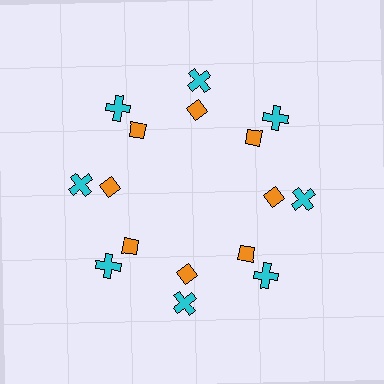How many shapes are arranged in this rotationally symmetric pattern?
There are 16 shapes, arranged in 8 groups of 2.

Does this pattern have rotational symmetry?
Yes, this pattern has 8-fold rotational symmetry. It looks the same after rotating 45 degrees around the center.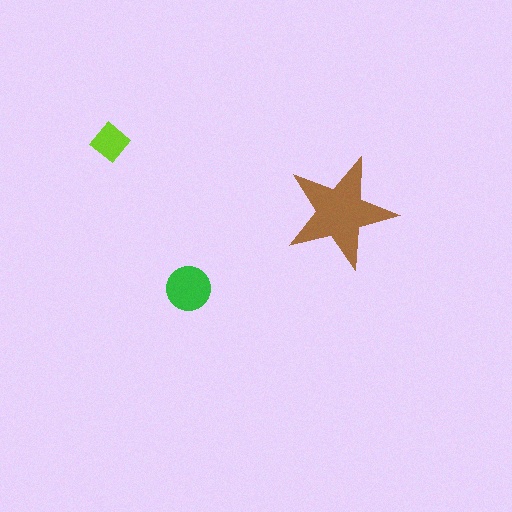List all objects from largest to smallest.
The brown star, the green circle, the lime diamond.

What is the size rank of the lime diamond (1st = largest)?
3rd.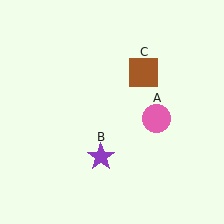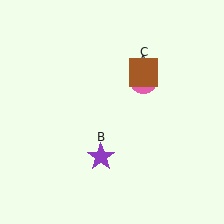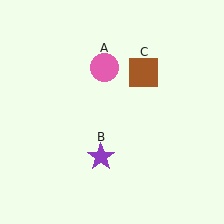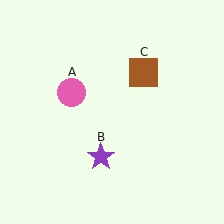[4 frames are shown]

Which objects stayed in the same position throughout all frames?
Purple star (object B) and brown square (object C) remained stationary.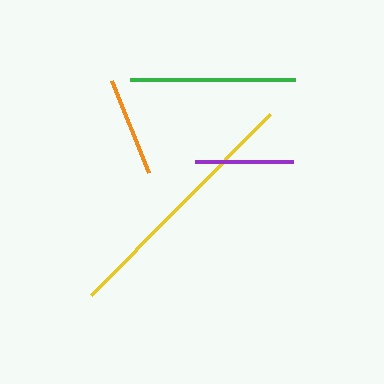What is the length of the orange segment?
The orange segment is approximately 100 pixels long.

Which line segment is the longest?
The yellow line is the longest at approximately 254 pixels.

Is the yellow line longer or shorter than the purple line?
The yellow line is longer than the purple line.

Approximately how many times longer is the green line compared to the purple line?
The green line is approximately 1.7 times the length of the purple line.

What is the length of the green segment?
The green segment is approximately 165 pixels long.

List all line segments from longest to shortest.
From longest to shortest: yellow, green, orange, purple.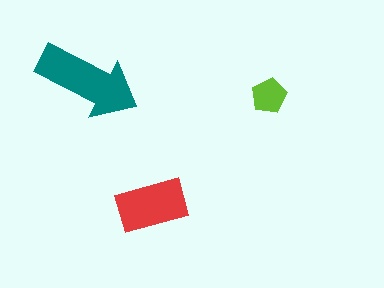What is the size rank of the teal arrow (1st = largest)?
1st.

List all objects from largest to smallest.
The teal arrow, the red rectangle, the lime pentagon.